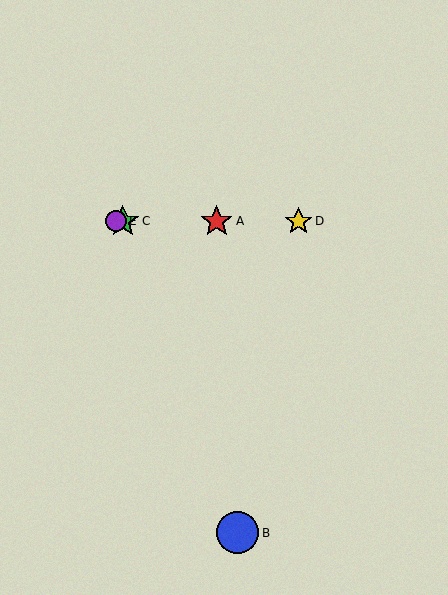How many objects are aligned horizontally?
4 objects (A, C, D, E) are aligned horizontally.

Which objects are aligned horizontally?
Objects A, C, D, E are aligned horizontally.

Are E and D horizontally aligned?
Yes, both are at y≈221.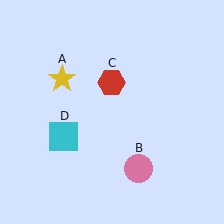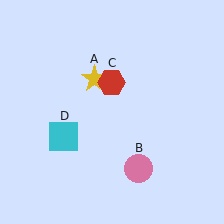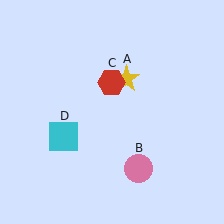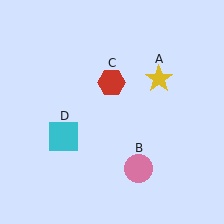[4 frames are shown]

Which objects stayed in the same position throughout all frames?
Pink circle (object B) and red hexagon (object C) and cyan square (object D) remained stationary.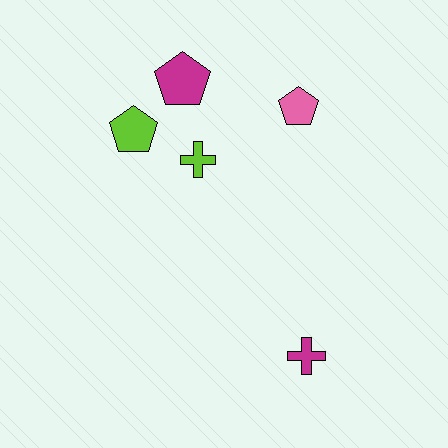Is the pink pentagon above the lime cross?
Yes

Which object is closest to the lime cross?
The lime pentagon is closest to the lime cross.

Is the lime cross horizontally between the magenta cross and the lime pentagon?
Yes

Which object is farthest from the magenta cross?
The magenta pentagon is farthest from the magenta cross.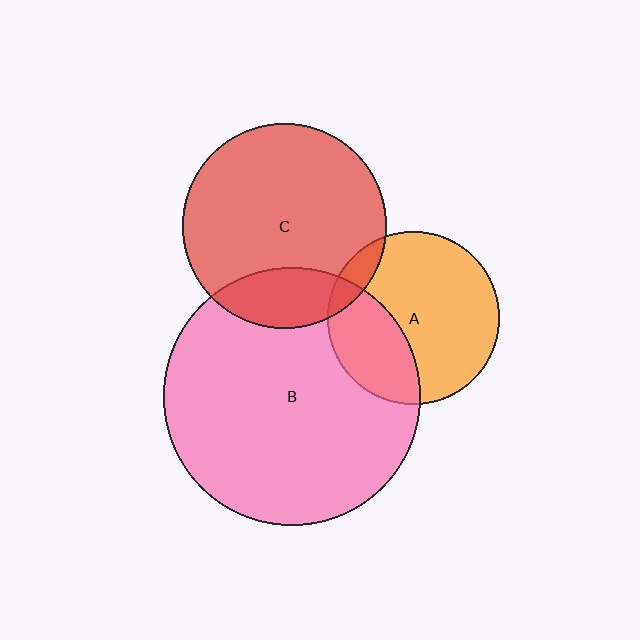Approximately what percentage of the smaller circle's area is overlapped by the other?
Approximately 10%.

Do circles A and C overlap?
Yes.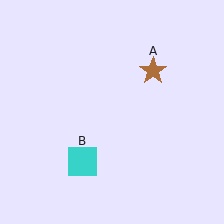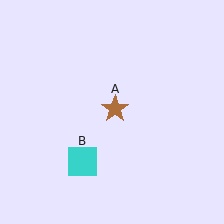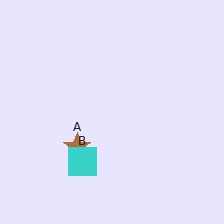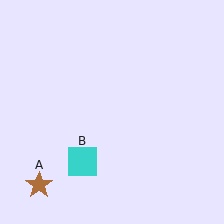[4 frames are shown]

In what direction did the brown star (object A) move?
The brown star (object A) moved down and to the left.